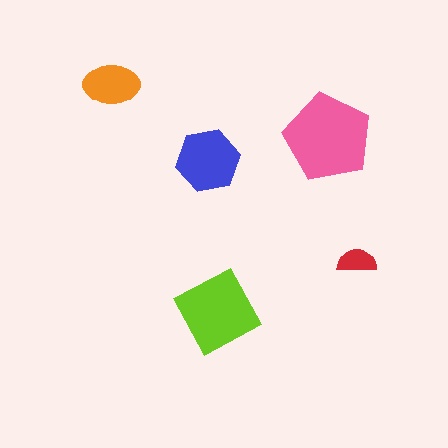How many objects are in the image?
There are 5 objects in the image.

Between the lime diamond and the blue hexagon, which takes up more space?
The lime diamond.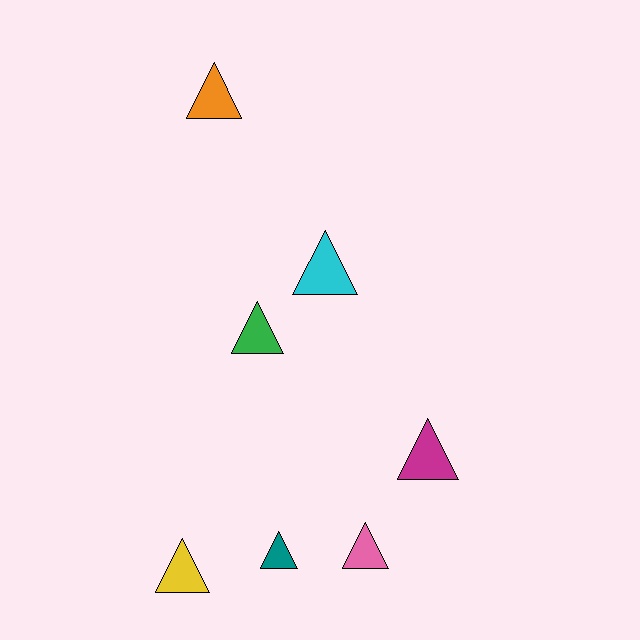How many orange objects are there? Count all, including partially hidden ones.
There is 1 orange object.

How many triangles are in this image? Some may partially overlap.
There are 7 triangles.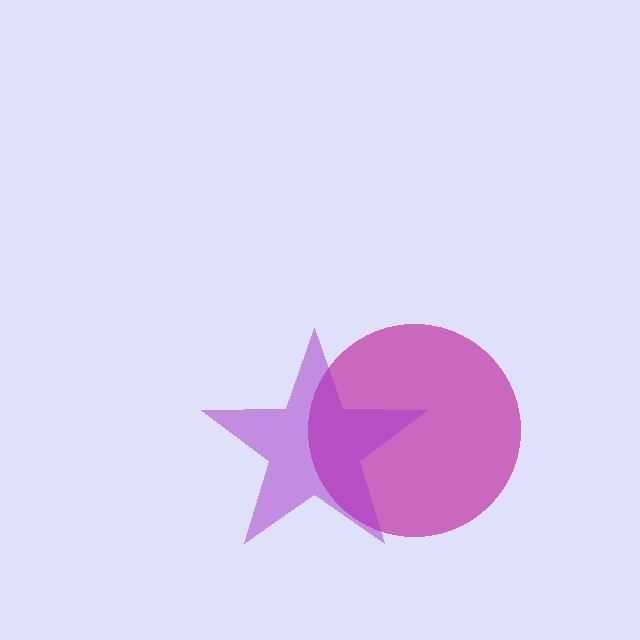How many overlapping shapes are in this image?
There are 2 overlapping shapes in the image.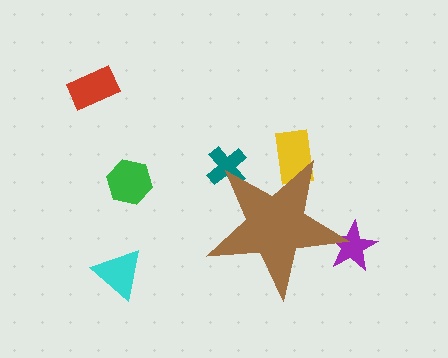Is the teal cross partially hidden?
Yes, the teal cross is partially hidden behind the brown star.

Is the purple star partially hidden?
Yes, the purple star is partially hidden behind the brown star.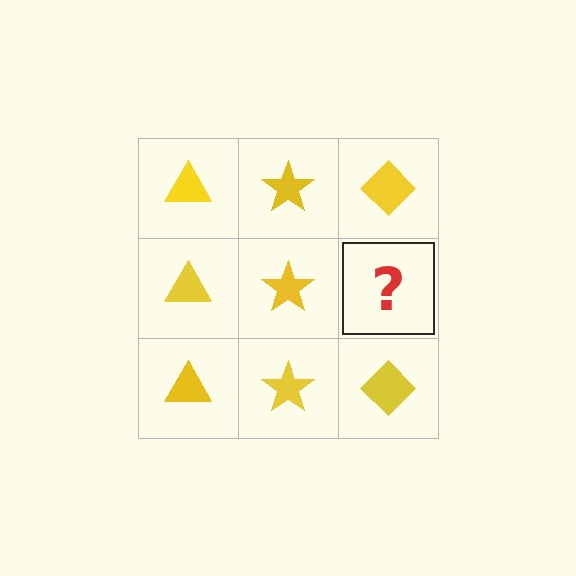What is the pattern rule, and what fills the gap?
The rule is that each column has a consistent shape. The gap should be filled with a yellow diamond.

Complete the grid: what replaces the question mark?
The question mark should be replaced with a yellow diamond.